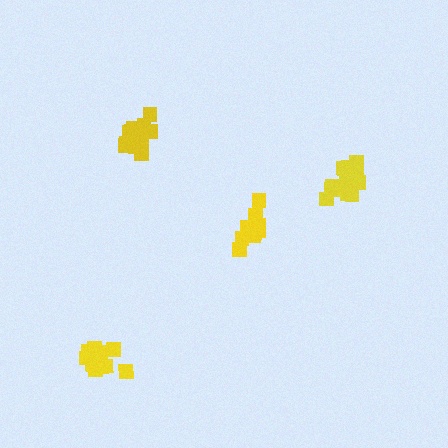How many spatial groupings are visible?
There are 4 spatial groupings.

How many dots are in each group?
Group 1: 17 dots, Group 2: 15 dots, Group 3: 12 dots, Group 4: 15 dots (59 total).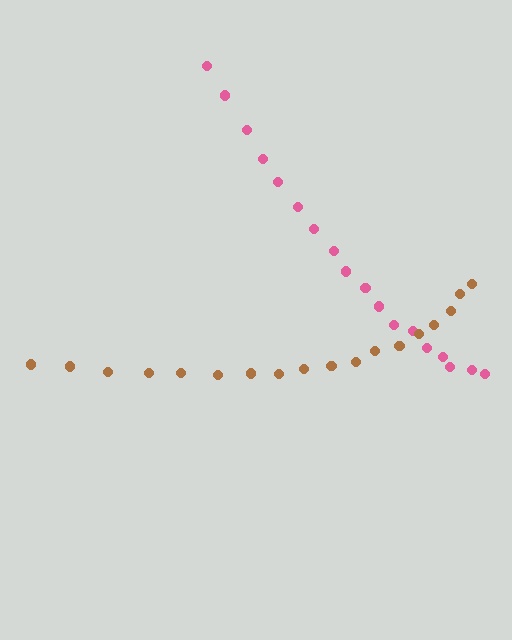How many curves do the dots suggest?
There are 2 distinct paths.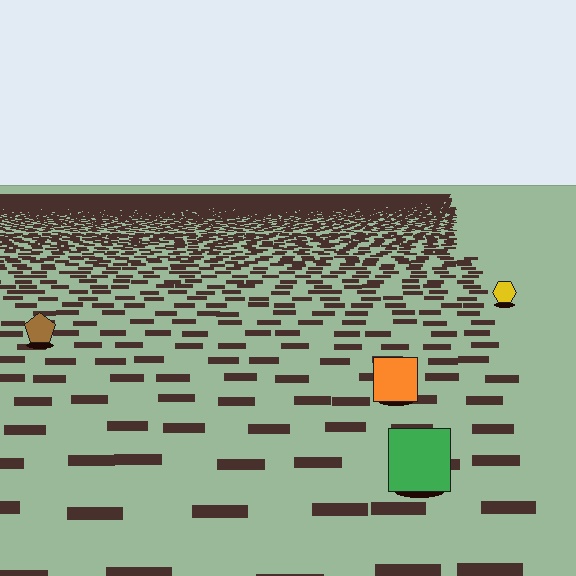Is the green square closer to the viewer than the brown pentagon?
Yes. The green square is closer — you can tell from the texture gradient: the ground texture is coarser near it.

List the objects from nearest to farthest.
From nearest to farthest: the green square, the orange square, the brown pentagon, the yellow hexagon.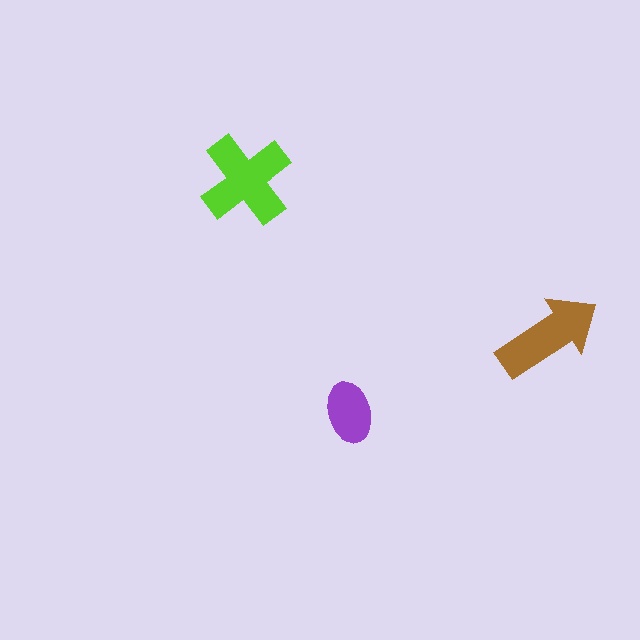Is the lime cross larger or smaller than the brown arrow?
Larger.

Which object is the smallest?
The purple ellipse.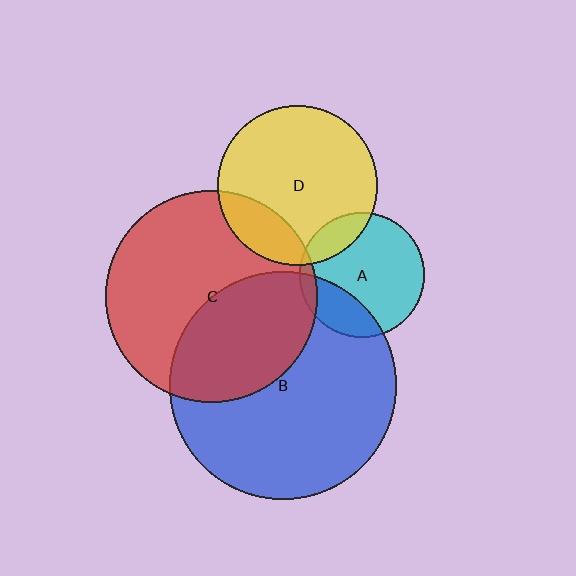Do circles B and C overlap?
Yes.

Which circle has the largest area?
Circle B (blue).